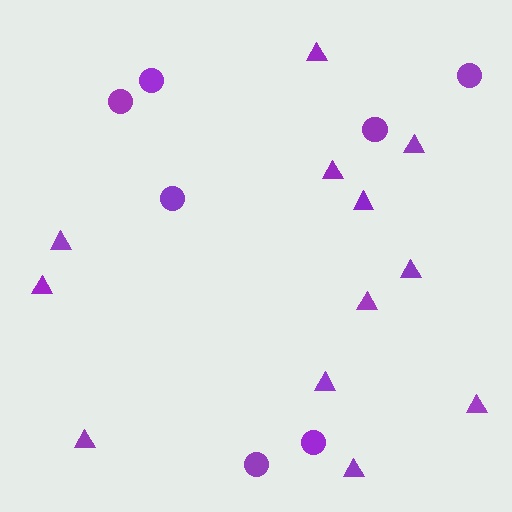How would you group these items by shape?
There are 2 groups: one group of triangles (12) and one group of circles (7).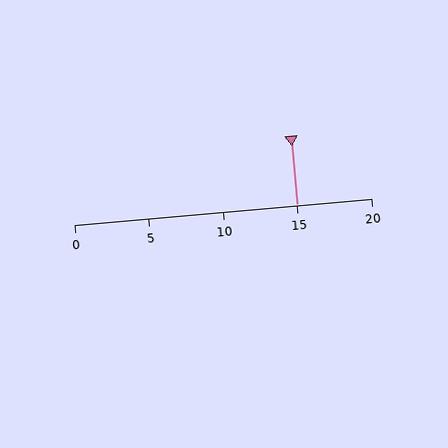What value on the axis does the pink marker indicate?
The marker indicates approximately 15.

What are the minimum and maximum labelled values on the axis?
The axis runs from 0 to 20.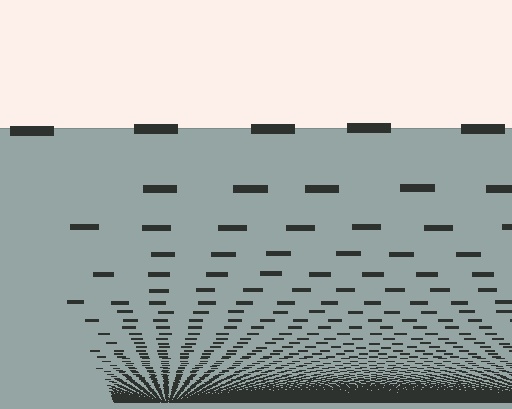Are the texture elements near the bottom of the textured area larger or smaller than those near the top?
Smaller. The gradient is inverted — elements near the bottom are smaller and denser.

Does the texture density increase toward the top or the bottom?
Density increases toward the bottom.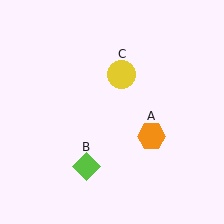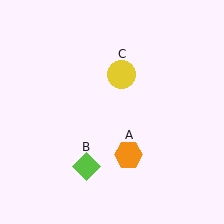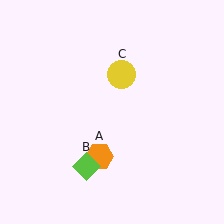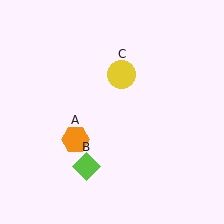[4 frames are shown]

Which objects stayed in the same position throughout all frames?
Lime diamond (object B) and yellow circle (object C) remained stationary.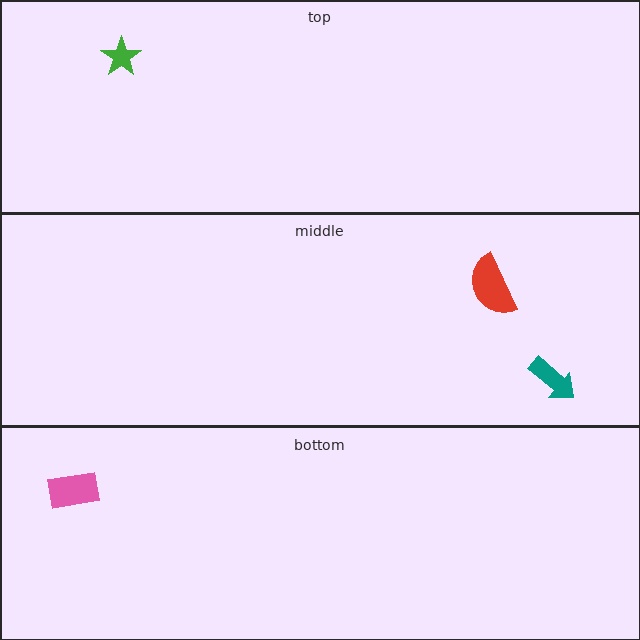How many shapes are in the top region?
1.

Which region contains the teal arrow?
The middle region.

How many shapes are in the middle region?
2.